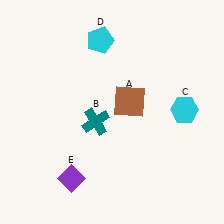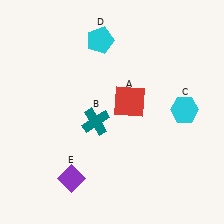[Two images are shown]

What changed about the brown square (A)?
In Image 1, A is brown. In Image 2, it changed to red.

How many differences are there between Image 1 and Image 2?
There is 1 difference between the two images.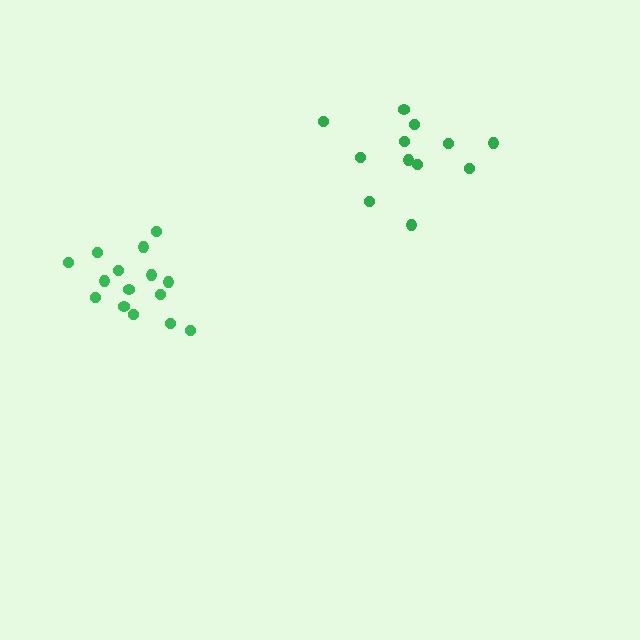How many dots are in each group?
Group 1: 15 dots, Group 2: 12 dots (27 total).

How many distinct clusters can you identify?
There are 2 distinct clusters.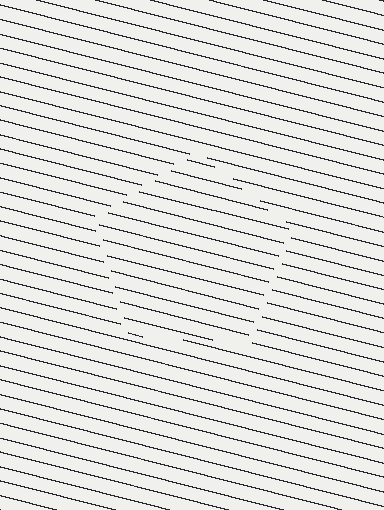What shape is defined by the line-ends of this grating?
An illusory pentagon. The interior of the shape contains the same grating, shifted by half a period — the contour is defined by the phase discontinuity where line-ends from the inner and outer gratings abut.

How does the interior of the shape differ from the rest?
The interior of the shape contains the same grating, shifted by half a period — the contour is defined by the phase discontinuity where line-ends from the inner and outer gratings abut.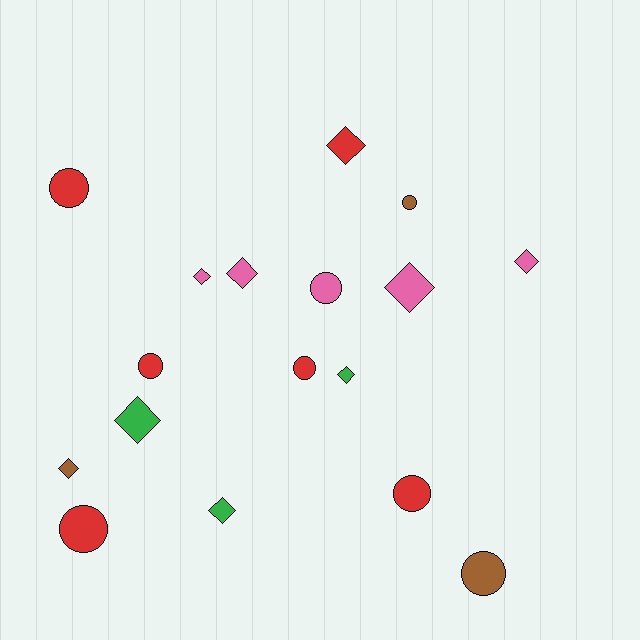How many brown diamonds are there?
There is 1 brown diamond.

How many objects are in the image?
There are 17 objects.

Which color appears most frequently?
Red, with 6 objects.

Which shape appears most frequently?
Diamond, with 9 objects.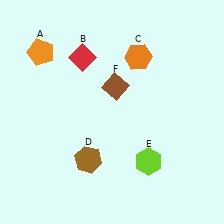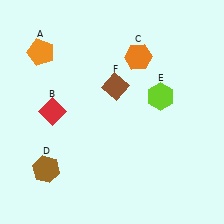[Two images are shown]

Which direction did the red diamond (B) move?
The red diamond (B) moved down.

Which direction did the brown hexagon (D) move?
The brown hexagon (D) moved left.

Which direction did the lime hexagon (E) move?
The lime hexagon (E) moved up.